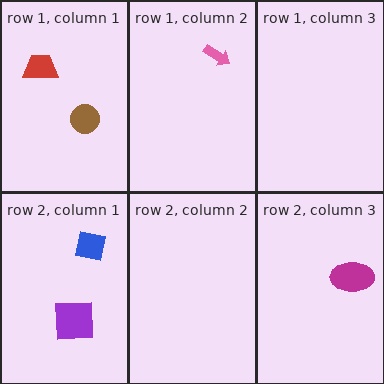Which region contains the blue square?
The row 2, column 1 region.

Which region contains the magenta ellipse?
The row 2, column 3 region.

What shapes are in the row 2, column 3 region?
The magenta ellipse.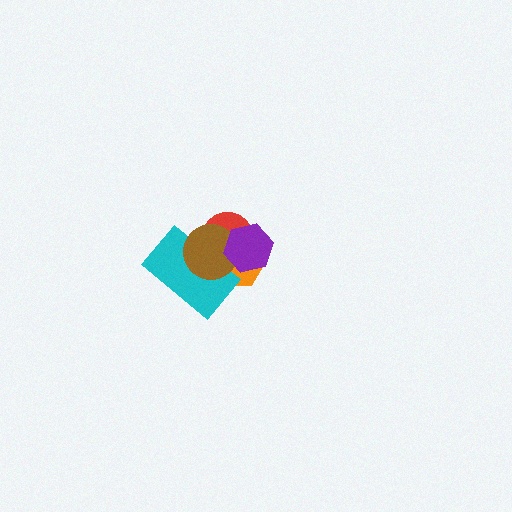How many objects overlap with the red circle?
4 objects overlap with the red circle.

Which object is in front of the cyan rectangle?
The brown circle is in front of the cyan rectangle.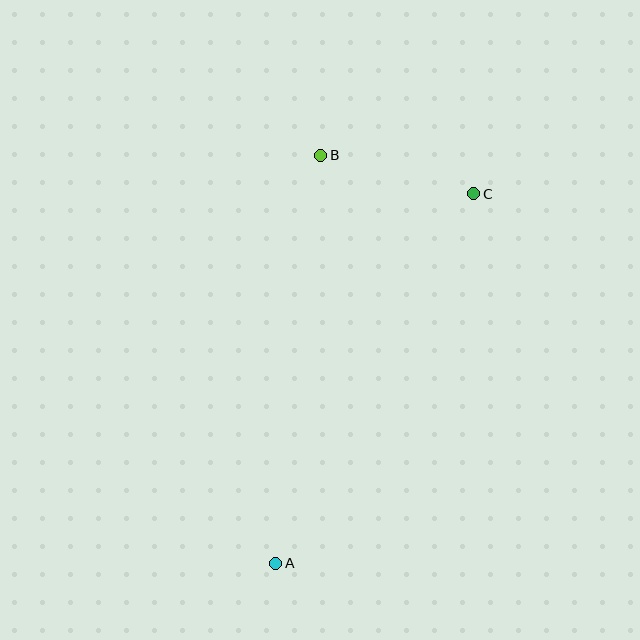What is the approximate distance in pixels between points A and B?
The distance between A and B is approximately 411 pixels.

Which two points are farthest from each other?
Points A and C are farthest from each other.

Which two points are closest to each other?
Points B and C are closest to each other.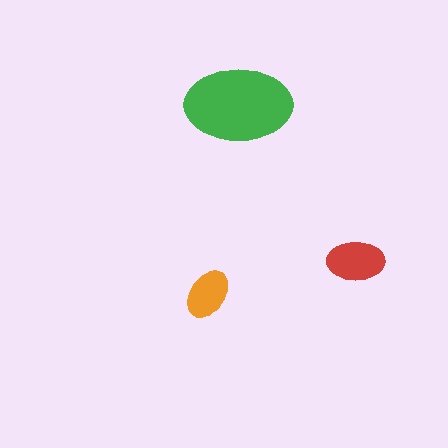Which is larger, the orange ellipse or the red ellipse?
The red one.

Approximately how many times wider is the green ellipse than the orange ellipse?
About 2 times wider.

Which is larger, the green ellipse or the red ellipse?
The green one.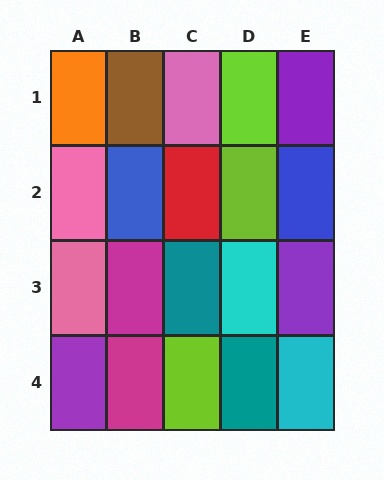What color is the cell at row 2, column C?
Red.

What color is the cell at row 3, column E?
Purple.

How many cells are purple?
3 cells are purple.